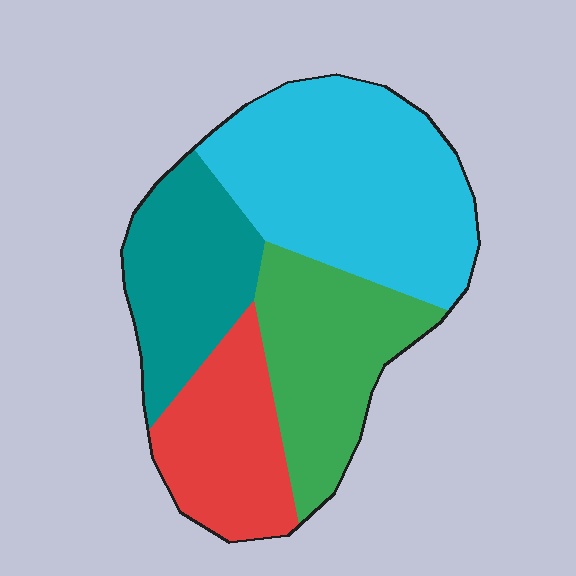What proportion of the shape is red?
Red takes up about one fifth (1/5) of the shape.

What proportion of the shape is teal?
Teal covers 20% of the shape.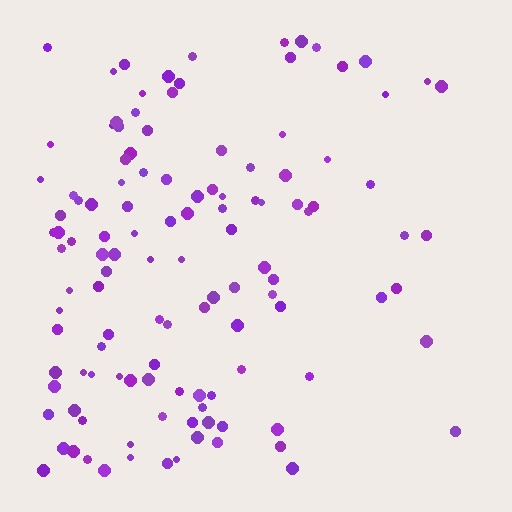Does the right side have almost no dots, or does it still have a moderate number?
Still a moderate number, just noticeably fewer than the left.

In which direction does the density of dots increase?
From right to left, with the left side densest.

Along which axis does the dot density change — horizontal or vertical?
Horizontal.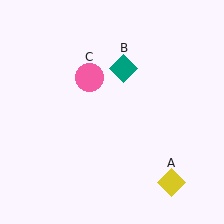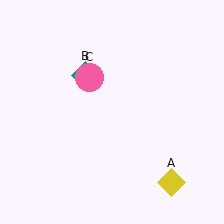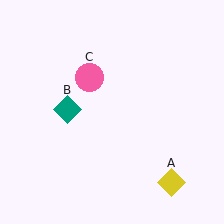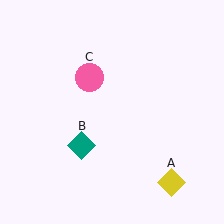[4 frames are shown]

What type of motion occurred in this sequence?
The teal diamond (object B) rotated counterclockwise around the center of the scene.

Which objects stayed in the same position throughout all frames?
Yellow diamond (object A) and pink circle (object C) remained stationary.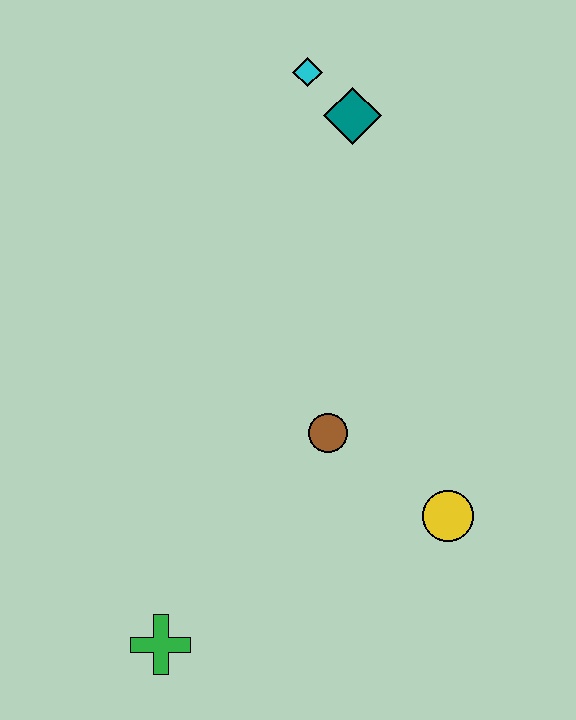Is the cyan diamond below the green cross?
No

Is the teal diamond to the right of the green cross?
Yes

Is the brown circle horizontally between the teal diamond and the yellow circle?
No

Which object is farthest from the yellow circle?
The cyan diamond is farthest from the yellow circle.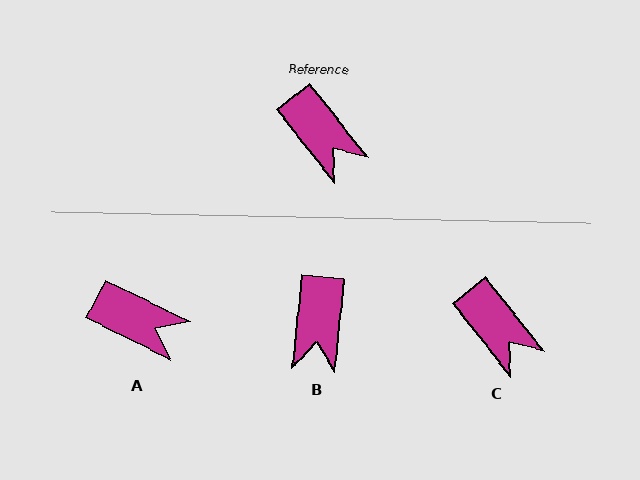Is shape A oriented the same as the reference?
No, it is off by about 26 degrees.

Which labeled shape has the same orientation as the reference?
C.